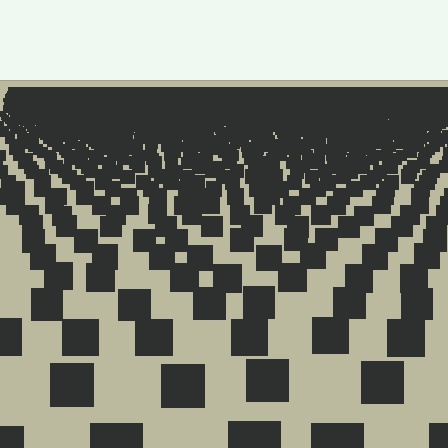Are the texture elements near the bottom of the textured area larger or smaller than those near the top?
Larger. Near the bottom, elements are closer to the viewer and appear at a bigger on-screen size.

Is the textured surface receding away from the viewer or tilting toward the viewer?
The surface is receding away from the viewer. Texture elements get smaller and denser toward the top.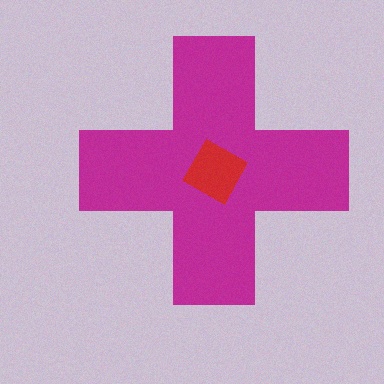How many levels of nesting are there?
2.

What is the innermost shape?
The red square.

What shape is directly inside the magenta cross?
The red square.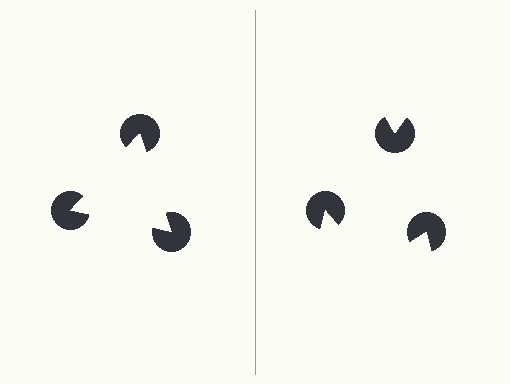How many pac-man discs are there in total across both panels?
6 — 3 on each side.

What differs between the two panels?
The pac-man discs are positioned identically on both sides; only the wedge orientations differ. On the left they align to a triangle; on the right they are misaligned.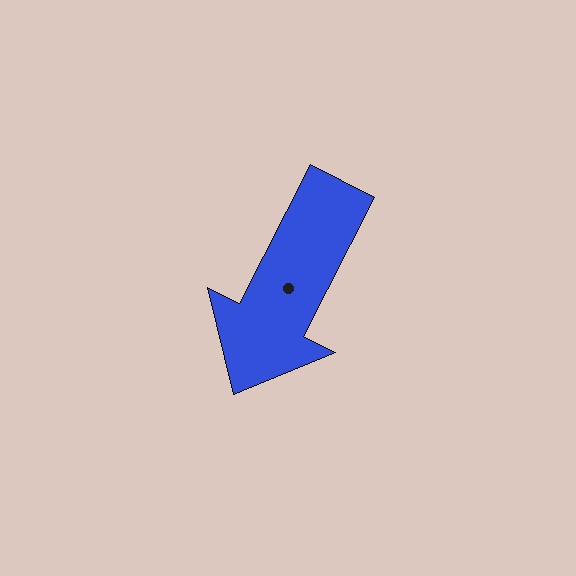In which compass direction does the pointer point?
Southwest.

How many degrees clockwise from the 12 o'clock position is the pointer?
Approximately 207 degrees.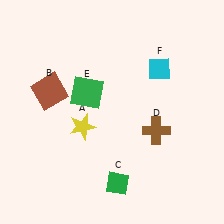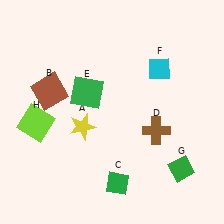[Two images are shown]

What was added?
A green diamond (G), a lime square (H) were added in Image 2.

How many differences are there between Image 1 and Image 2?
There are 2 differences between the two images.